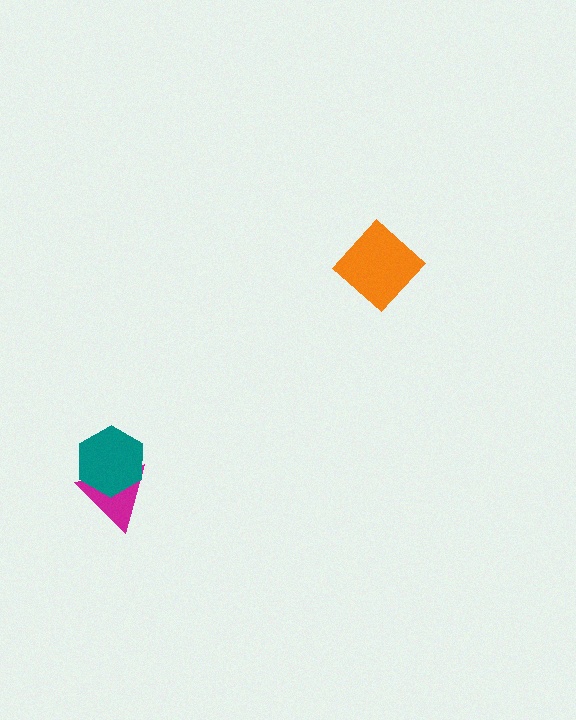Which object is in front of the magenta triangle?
The teal hexagon is in front of the magenta triangle.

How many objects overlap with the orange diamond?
0 objects overlap with the orange diamond.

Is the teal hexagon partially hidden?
No, no other shape covers it.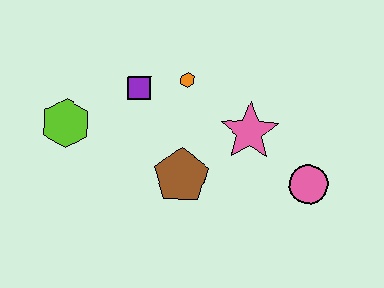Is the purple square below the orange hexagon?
Yes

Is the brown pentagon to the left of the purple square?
No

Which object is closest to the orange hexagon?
The purple square is closest to the orange hexagon.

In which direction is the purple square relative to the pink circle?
The purple square is to the left of the pink circle.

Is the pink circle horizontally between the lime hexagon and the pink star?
No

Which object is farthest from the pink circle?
The lime hexagon is farthest from the pink circle.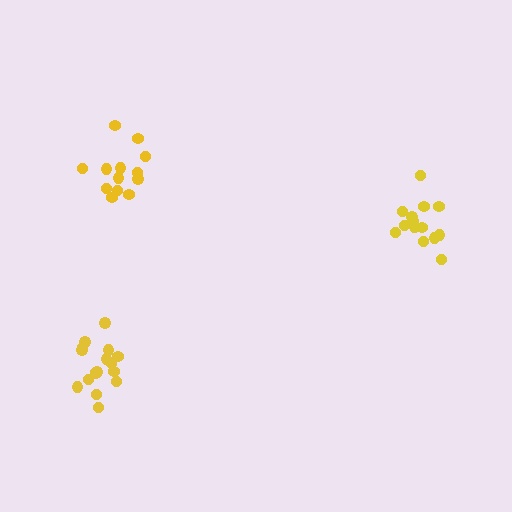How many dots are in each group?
Group 1: 13 dots, Group 2: 14 dots, Group 3: 17 dots (44 total).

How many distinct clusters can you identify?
There are 3 distinct clusters.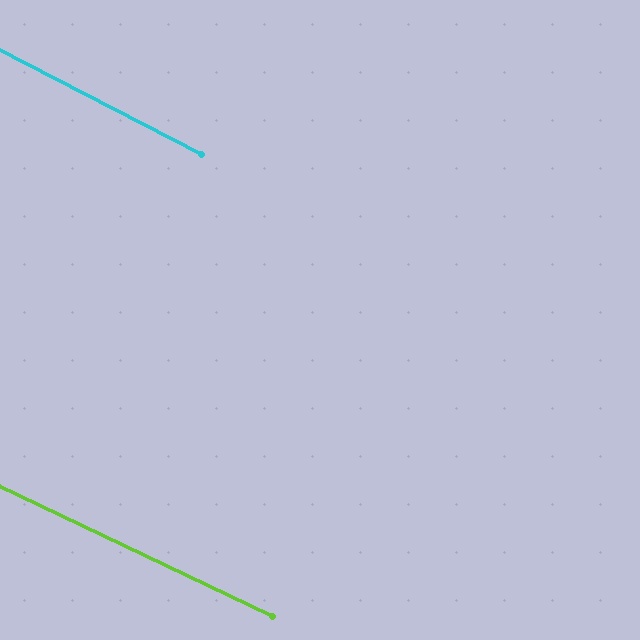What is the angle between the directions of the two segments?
Approximately 2 degrees.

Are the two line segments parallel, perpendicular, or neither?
Parallel — their directions differ by only 1.8°.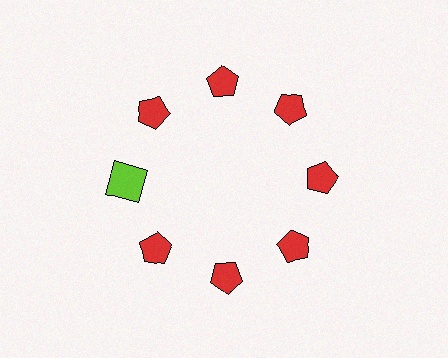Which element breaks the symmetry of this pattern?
The lime square at roughly the 9 o'clock position breaks the symmetry. All other shapes are red pentagons.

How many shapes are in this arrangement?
There are 8 shapes arranged in a ring pattern.